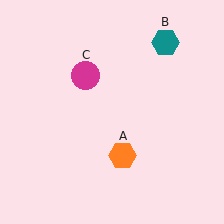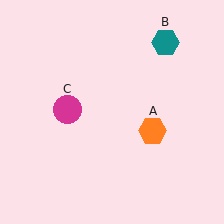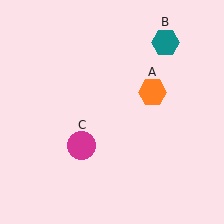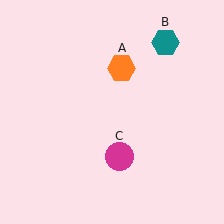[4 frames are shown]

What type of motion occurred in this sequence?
The orange hexagon (object A), magenta circle (object C) rotated counterclockwise around the center of the scene.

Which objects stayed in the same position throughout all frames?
Teal hexagon (object B) remained stationary.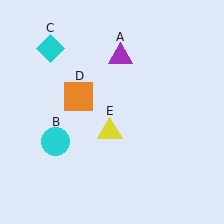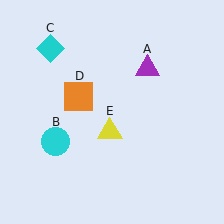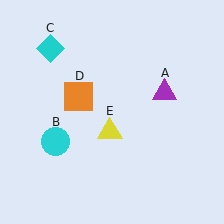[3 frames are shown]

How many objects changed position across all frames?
1 object changed position: purple triangle (object A).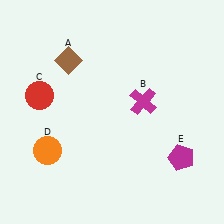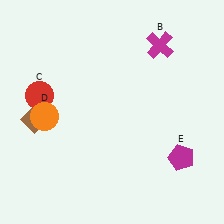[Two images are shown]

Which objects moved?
The objects that moved are: the brown diamond (A), the magenta cross (B), the orange circle (D).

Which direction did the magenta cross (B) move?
The magenta cross (B) moved up.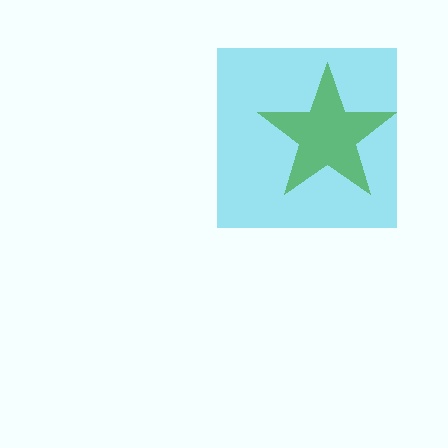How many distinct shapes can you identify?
There are 2 distinct shapes: a cyan square, a green star.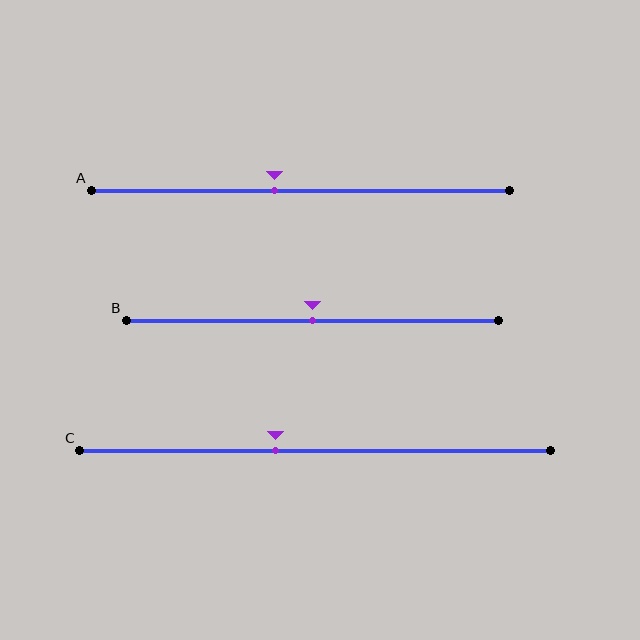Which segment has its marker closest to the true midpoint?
Segment B has its marker closest to the true midpoint.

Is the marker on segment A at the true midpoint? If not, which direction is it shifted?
No, the marker on segment A is shifted to the left by about 6% of the segment length.